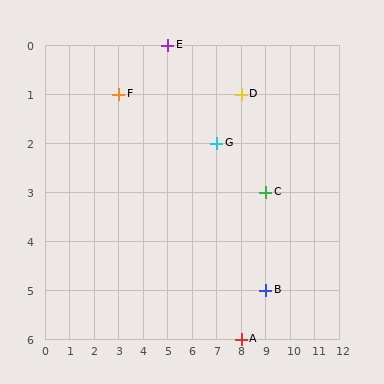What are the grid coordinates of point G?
Point G is at grid coordinates (7, 2).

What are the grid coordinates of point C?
Point C is at grid coordinates (9, 3).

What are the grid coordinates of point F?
Point F is at grid coordinates (3, 1).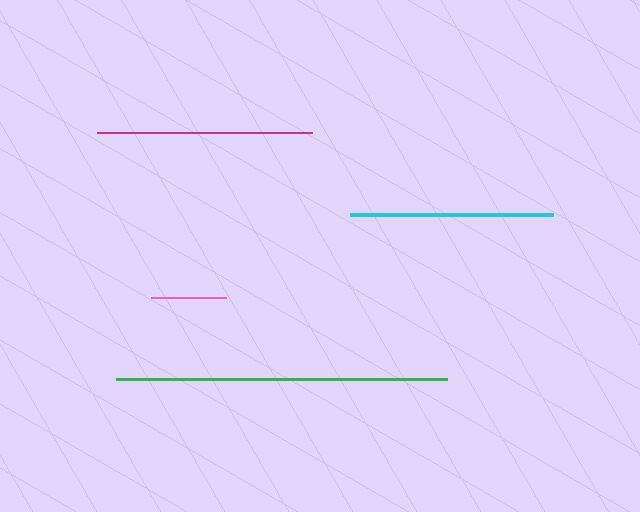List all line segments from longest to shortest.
From longest to shortest: green, magenta, cyan, pink.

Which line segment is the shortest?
The pink line is the shortest at approximately 75 pixels.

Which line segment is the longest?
The green line is the longest at approximately 331 pixels.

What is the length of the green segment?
The green segment is approximately 331 pixels long.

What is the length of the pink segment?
The pink segment is approximately 75 pixels long.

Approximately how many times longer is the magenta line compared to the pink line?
The magenta line is approximately 2.9 times the length of the pink line.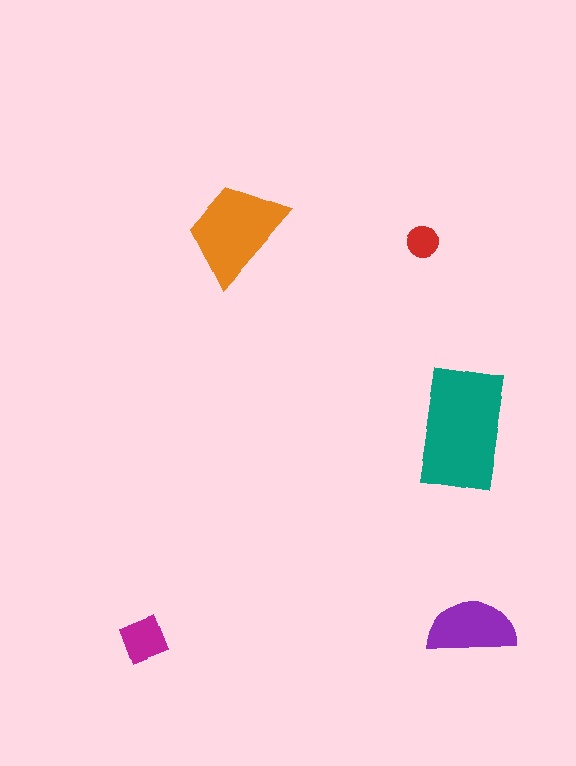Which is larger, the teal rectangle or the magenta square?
The teal rectangle.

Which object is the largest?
The teal rectangle.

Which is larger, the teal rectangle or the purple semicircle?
The teal rectangle.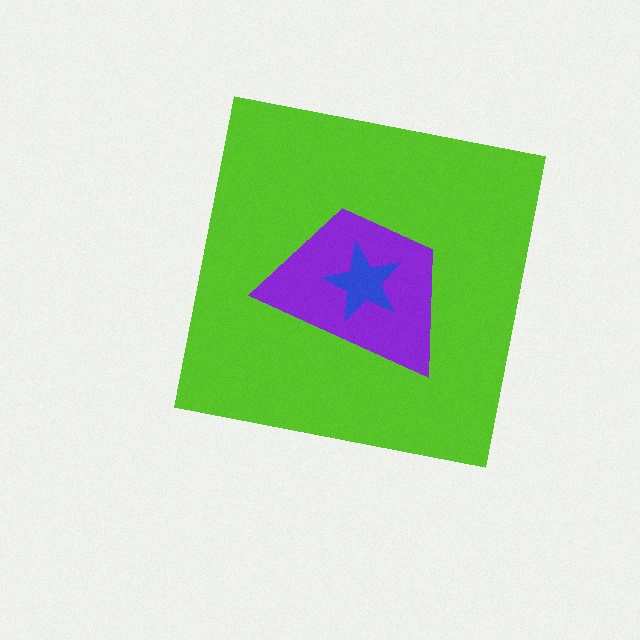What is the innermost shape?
The blue star.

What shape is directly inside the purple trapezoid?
The blue star.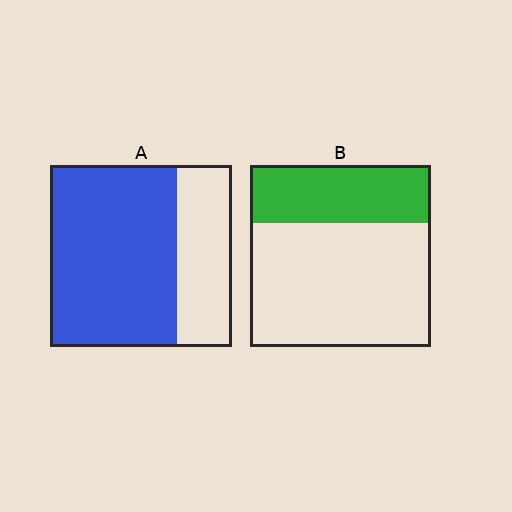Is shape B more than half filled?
No.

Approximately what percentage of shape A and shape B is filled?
A is approximately 70% and B is approximately 30%.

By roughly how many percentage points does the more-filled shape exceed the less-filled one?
By roughly 40 percentage points (A over B).